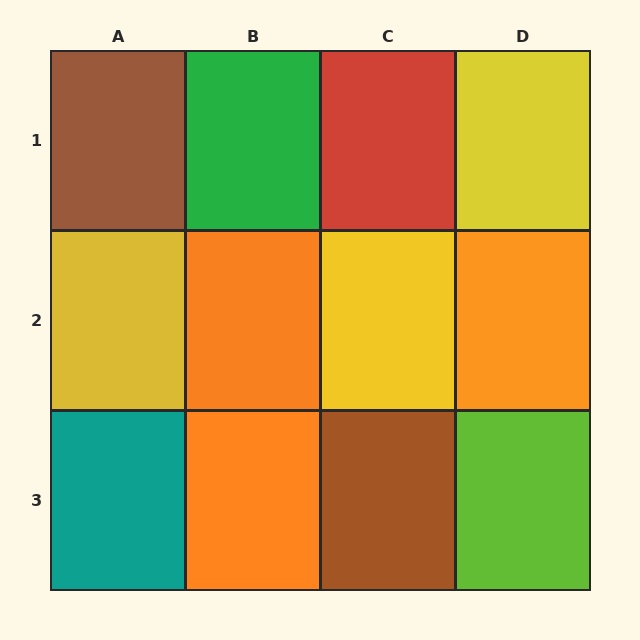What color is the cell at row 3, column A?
Teal.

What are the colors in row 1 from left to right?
Brown, green, red, yellow.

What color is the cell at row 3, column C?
Brown.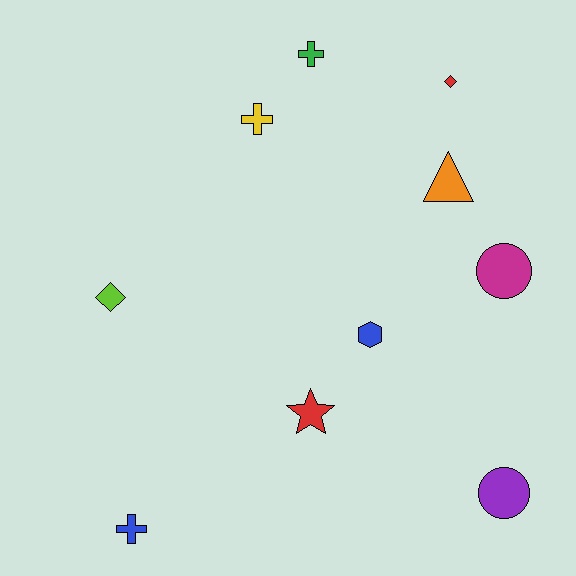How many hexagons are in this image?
There is 1 hexagon.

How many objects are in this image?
There are 10 objects.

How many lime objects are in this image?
There is 1 lime object.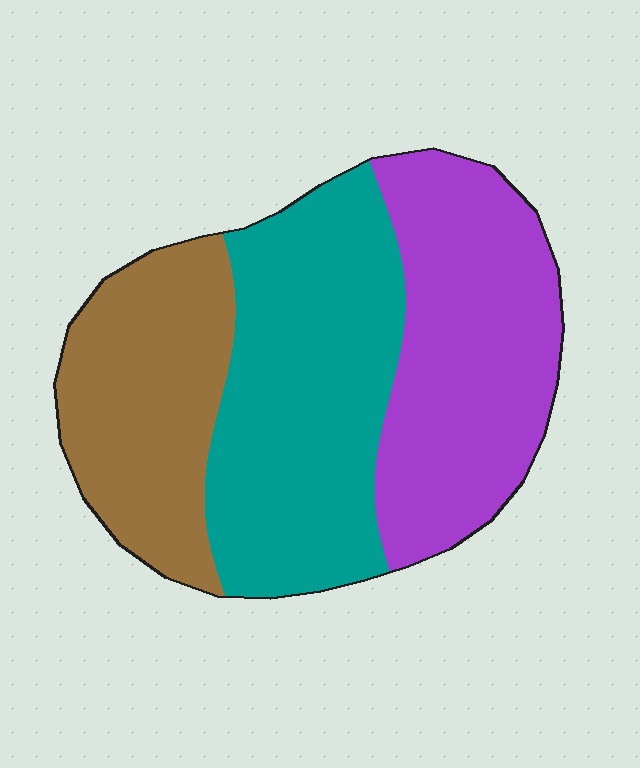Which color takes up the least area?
Brown, at roughly 25%.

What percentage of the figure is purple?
Purple covers 34% of the figure.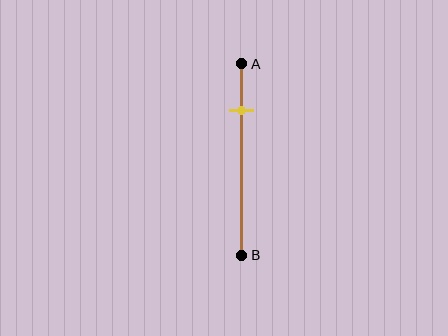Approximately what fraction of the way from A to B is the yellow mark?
The yellow mark is approximately 25% of the way from A to B.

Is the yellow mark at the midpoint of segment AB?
No, the mark is at about 25% from A, not at the 50% midpoint.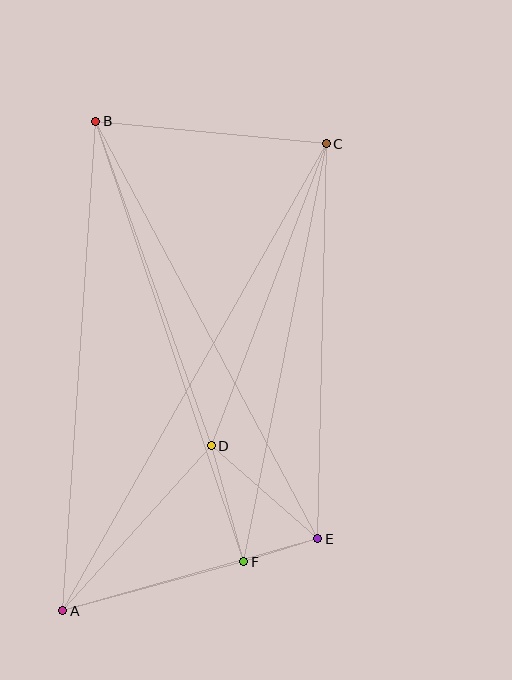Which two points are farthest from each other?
Points A and C are farthest from each other.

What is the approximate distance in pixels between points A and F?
The distance between A and F is approximately 187 pixels.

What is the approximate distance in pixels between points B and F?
The distance between B and F is approximately 465 pixels.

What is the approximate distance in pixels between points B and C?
The distance between B and C is approximately 232 pixels.